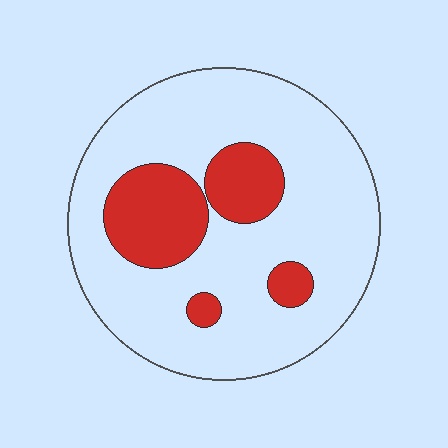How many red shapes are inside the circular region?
4.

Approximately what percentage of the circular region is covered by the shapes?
Approximately 20%.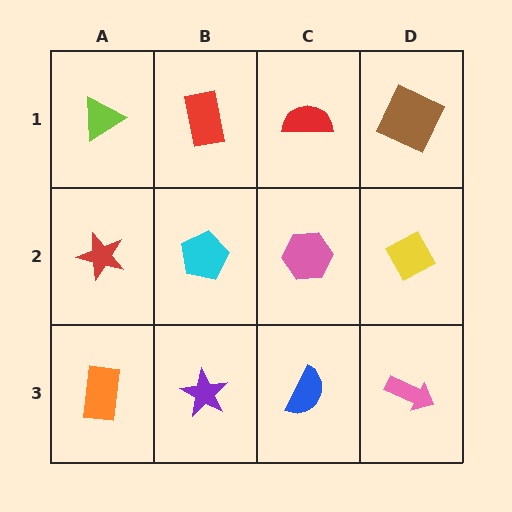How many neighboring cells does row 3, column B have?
3.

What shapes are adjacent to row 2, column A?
A lime triangle (row 1, column A), an orange rectangle (row 3, column A), a cyan pentagon (row 2, column B).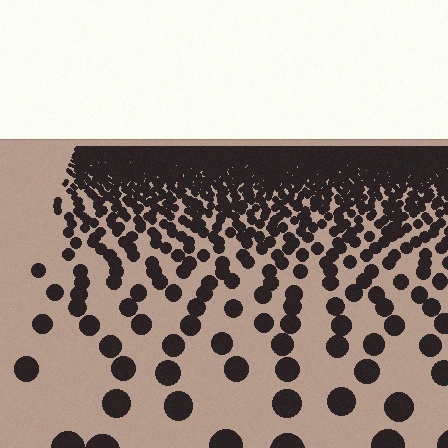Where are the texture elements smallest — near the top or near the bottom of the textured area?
Near the top.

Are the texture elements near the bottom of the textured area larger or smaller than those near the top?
Larger. Near the bottom, elements are closer to the viewer and appear at a bigger on-screen size.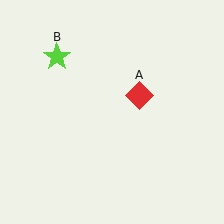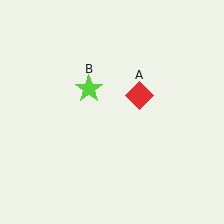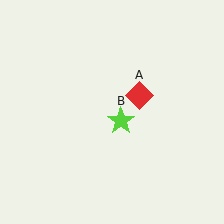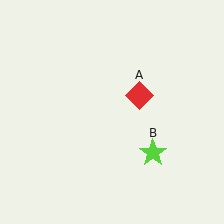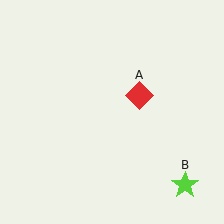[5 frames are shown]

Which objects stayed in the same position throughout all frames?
Red diamond (object A) remained stationary.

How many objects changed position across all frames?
1 object changed position: lime star (object B).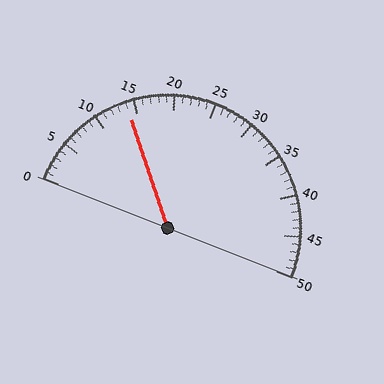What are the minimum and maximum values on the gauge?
The gauge ranges from 0 to 50.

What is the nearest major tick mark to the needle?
The nearest major tick mark is 15.